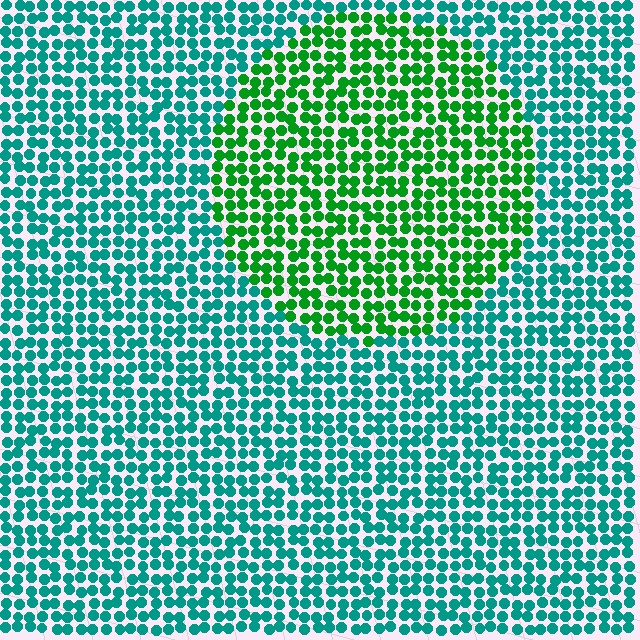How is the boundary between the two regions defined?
The boundary is defined purely by a slight shift in hue (about 44 degrees). Spacing, size, and orientation are identical on both sides.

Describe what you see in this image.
The image is filled with small teal elements in a uniform arrangement. A circle-shaped region is visible where the elements are tinted to a slightly different hue, forming a subtle color boundary.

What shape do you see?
I see a circle.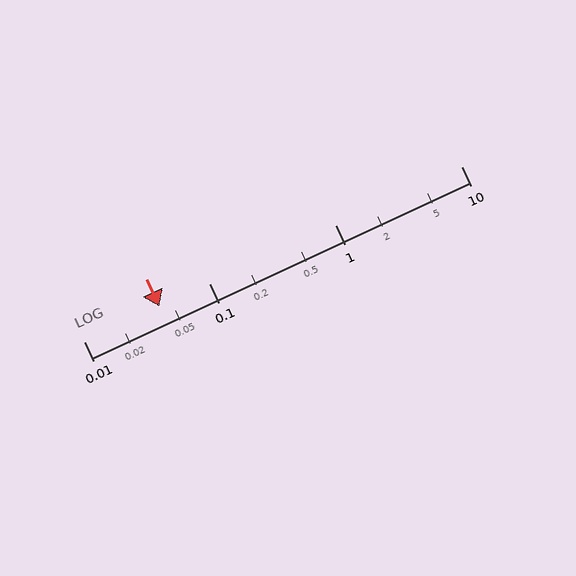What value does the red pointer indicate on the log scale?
The pointer indicates approximately 0.04.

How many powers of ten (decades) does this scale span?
The scale spans 3 decades, from 0.01 to 10.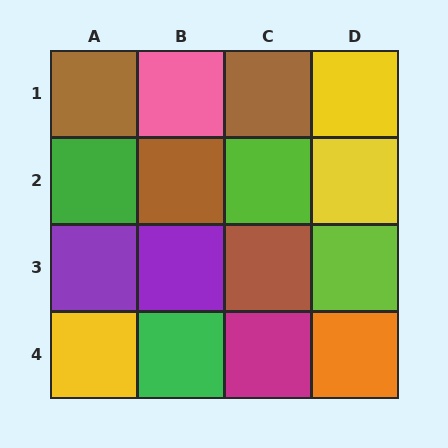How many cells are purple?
2 cells are purple.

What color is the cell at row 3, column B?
Purple.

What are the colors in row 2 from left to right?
Green, brown, lime, yellow.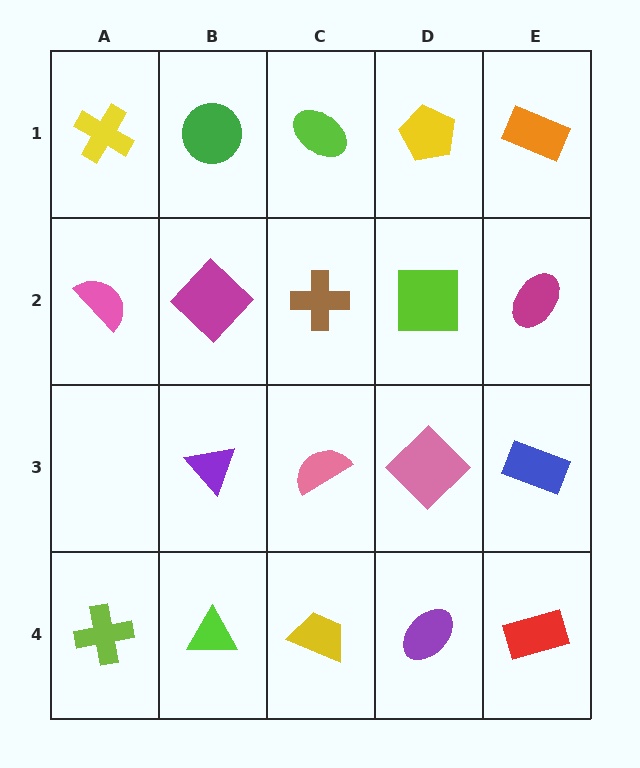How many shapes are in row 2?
5 shapes.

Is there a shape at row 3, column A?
No, that cell is empty.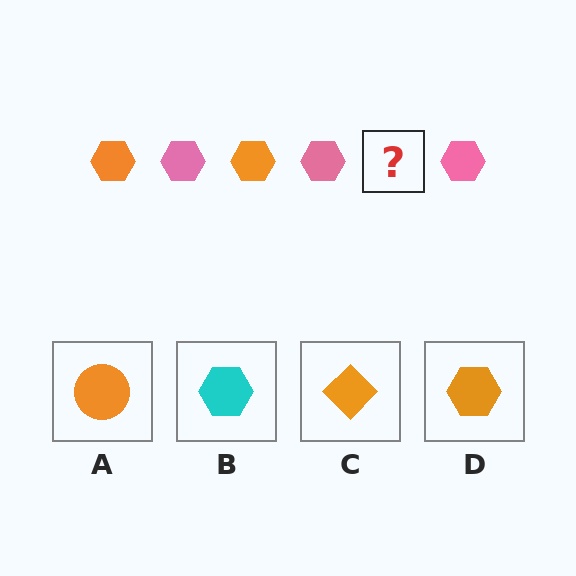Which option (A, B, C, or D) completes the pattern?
D.